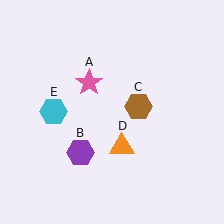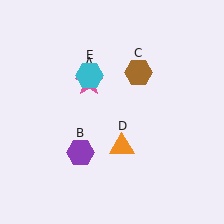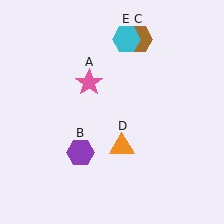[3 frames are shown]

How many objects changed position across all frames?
2 objects changed position: brown hexagon (object C), cyan hexagon (object E).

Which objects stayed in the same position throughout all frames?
Pink star (object A) and purple hexagon (object B) and orange triangle (object D) remained stationary.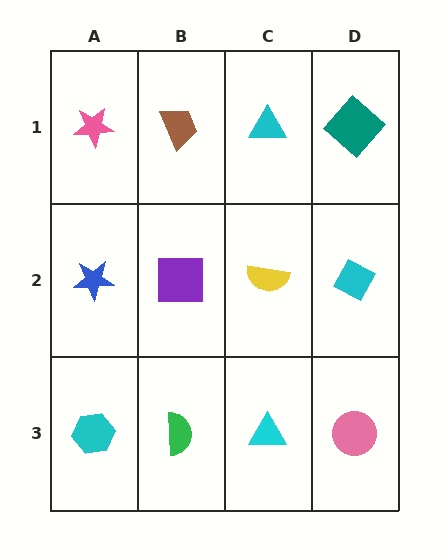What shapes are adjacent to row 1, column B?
A purple square (row 2, column B), a pink star (row 1, column A), a cyan triangle (row 1, column C).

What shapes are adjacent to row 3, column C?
A yellow semicircle (row 2, column C), a green semicircle (row 3, column B), a pink circle (row 3, column D).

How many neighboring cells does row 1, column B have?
3.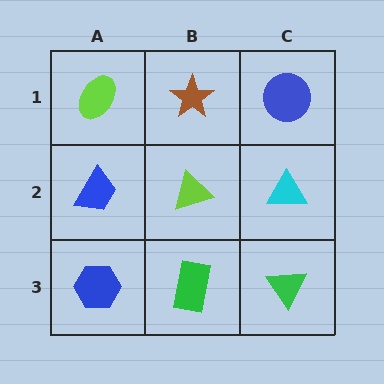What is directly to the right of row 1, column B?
A blue circle.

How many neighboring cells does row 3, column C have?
2.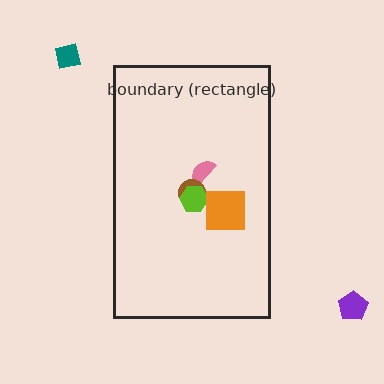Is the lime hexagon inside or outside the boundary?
Inside.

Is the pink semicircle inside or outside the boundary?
Inside.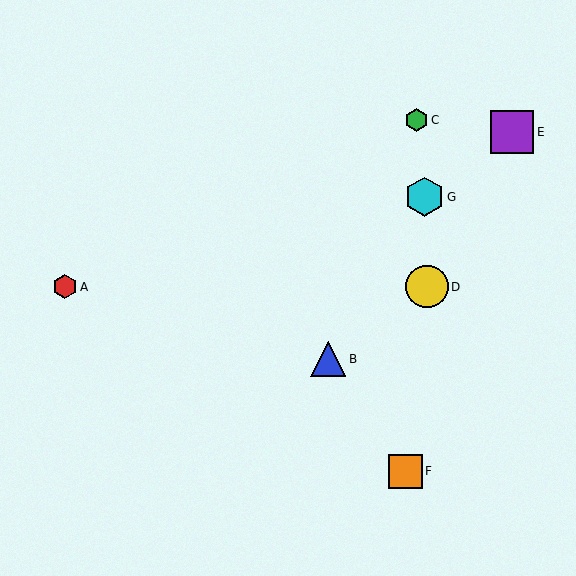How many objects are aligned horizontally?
2 objects (A, D) are aligned horizontally.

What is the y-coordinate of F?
Object F is at y≈471.